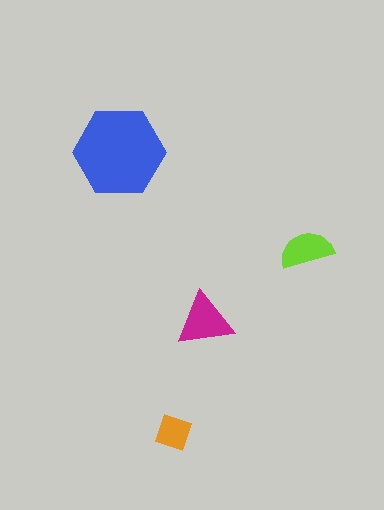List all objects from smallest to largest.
The orange diamond, the lime semicircle, the magenta triangle, the blue hexagon.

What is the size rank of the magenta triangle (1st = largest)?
2nd.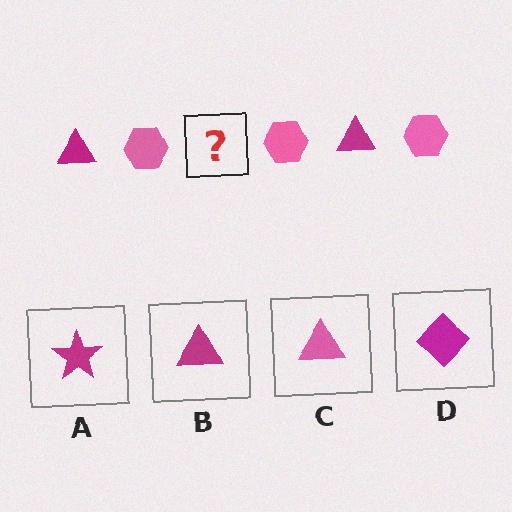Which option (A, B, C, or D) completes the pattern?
B.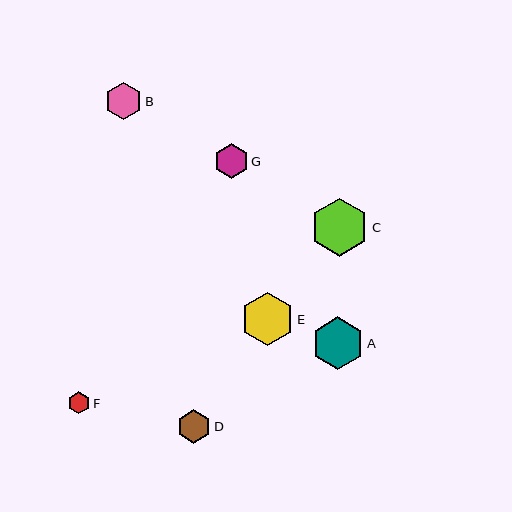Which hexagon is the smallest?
Hexagon F is the smallest with a size of approximately 22 pixels.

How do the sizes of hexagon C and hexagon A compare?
Hexagon C and hexagon A are approximately the same size.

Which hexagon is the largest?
Hexagon C is the largest with a size of approximately 58 pixels.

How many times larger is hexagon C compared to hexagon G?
Hexagon C is approximately 1.7 times the size of hexagon G.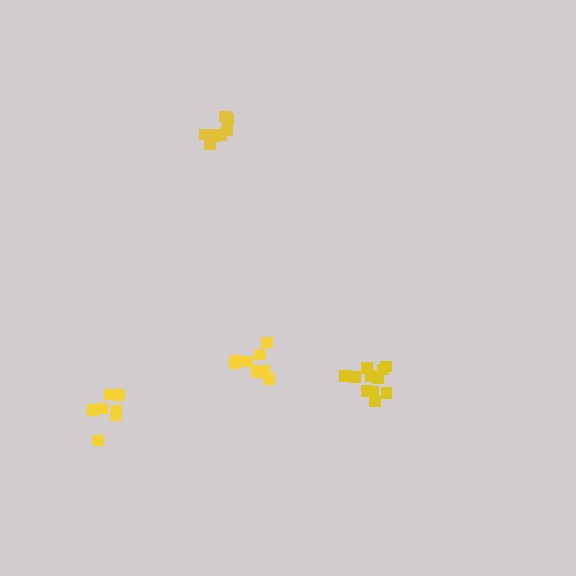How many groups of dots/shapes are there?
There are 4 groups.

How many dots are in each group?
Group 1: 9 dots, Group 2: 12 dots, Group 3: 8 dots, Group 4: 7 dots (36 total).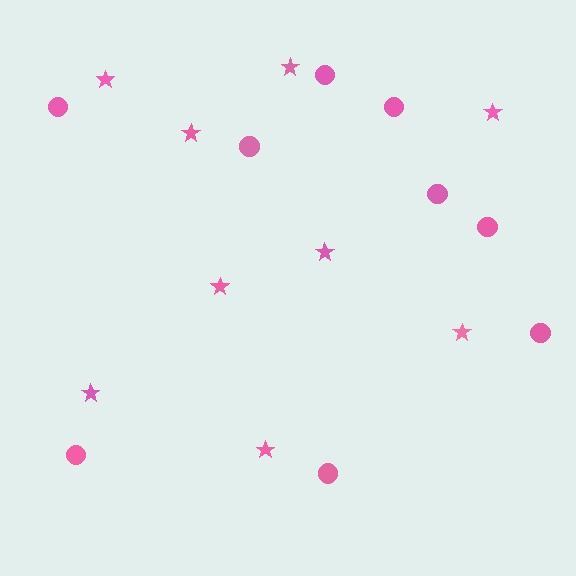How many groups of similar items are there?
There are 2 groups: one group of stars (9) and one group of circles (9).